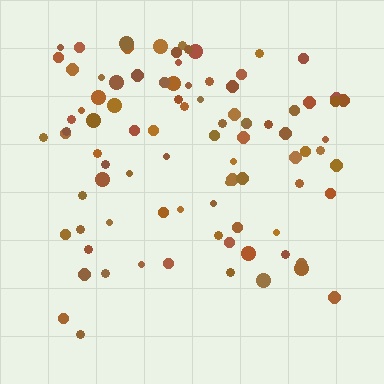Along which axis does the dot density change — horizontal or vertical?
Vertical.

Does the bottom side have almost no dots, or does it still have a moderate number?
Still a moderate number, just noticeably fewer than the top.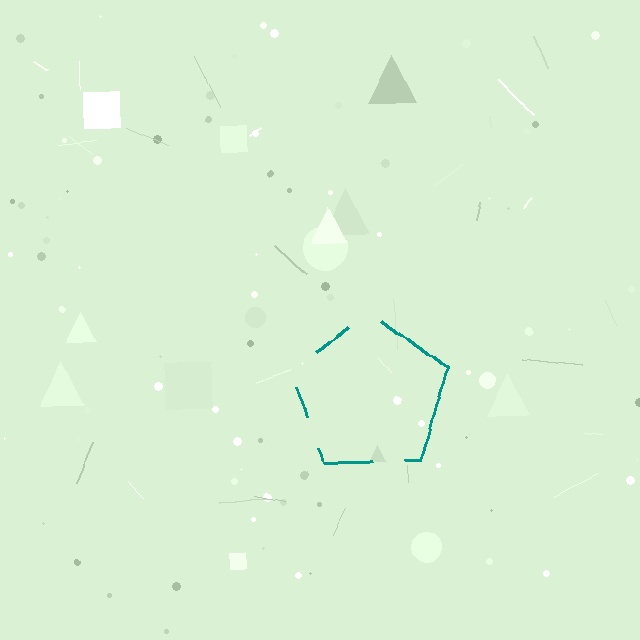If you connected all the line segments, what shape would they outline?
They would outline a pentagon.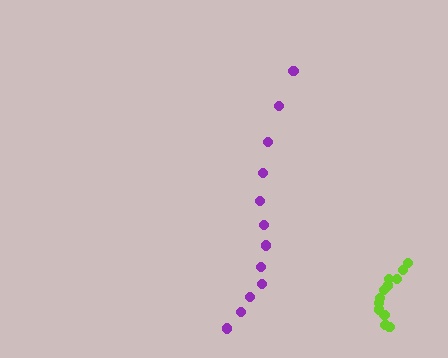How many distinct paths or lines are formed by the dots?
There are 2 distinct paths.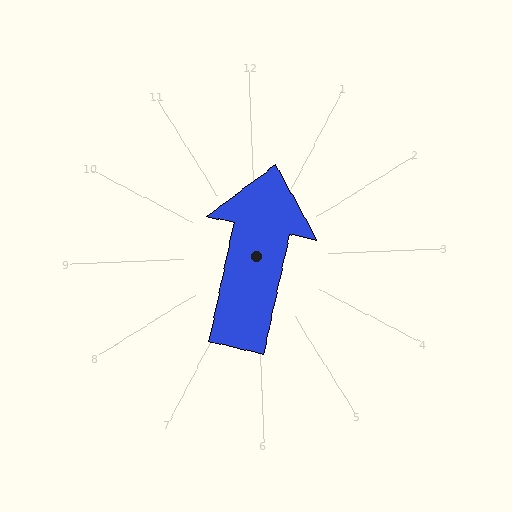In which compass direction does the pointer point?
North.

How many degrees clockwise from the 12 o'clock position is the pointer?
Approximately 14 degrees.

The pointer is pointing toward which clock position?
Roughly 12 o'clock.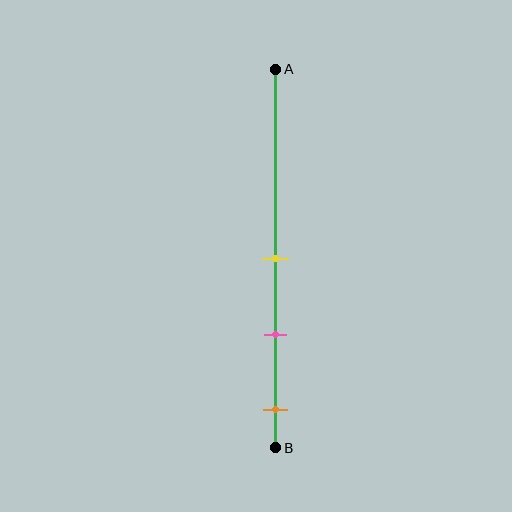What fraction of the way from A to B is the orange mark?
The orange mark is approximately 90% (0.9) of the way from A to B.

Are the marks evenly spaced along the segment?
Yes, the marks are approximately evenly spaced.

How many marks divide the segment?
There are 3 marks dividing the segment.